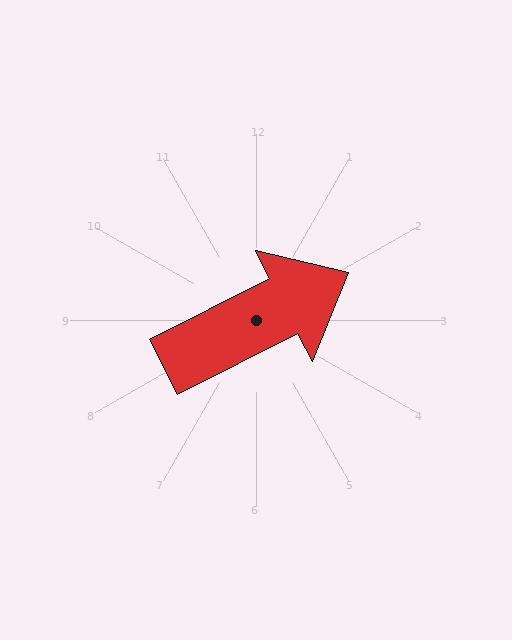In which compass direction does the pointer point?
Northeast.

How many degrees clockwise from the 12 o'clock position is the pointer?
Approximately 63 degrees.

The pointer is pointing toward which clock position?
Roughly 2 o'clock.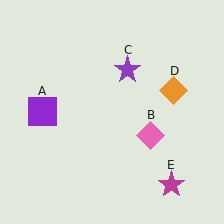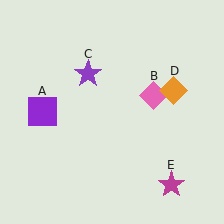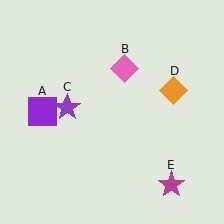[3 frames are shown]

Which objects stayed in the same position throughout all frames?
Purple square (object A) and orange diamond (object D) and magenta star (object E) remained stationary.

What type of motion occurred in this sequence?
The pink diamond (object B), purple star (object C) rotated counterclockwise around the center of the scene.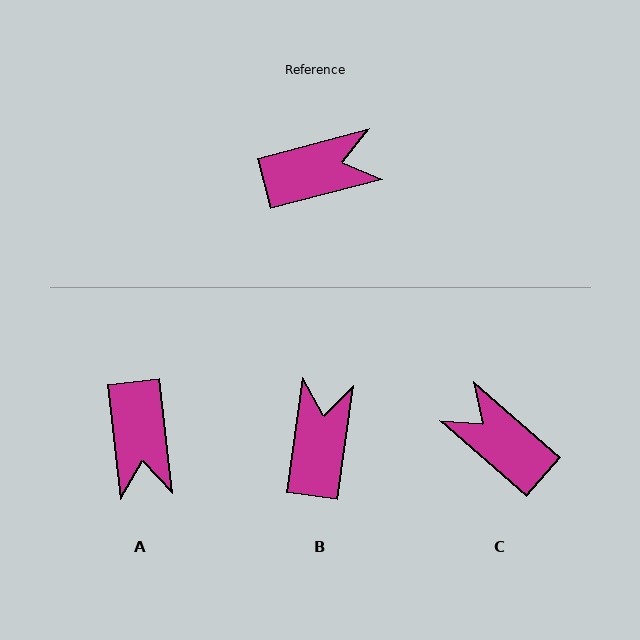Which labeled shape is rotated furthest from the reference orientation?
C, about 124 degrees away.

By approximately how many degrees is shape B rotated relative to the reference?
Approximately 68 degrees counter-clockwise.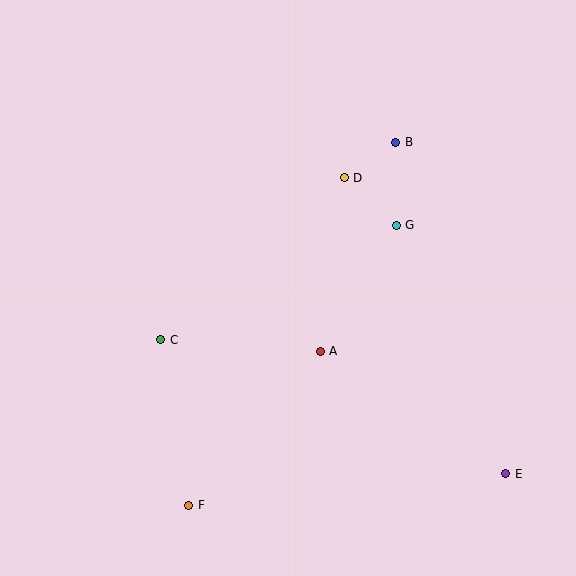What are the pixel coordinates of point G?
Point G is at (396, 225).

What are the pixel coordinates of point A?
Point A is at (320, 351).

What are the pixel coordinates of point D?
Point D is at (344, 178).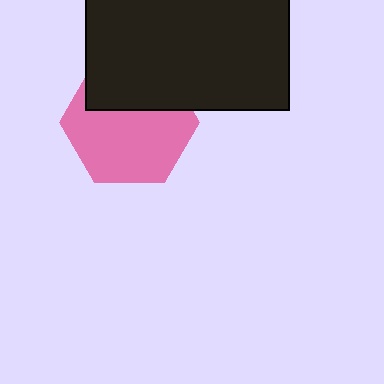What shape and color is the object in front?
The object in front is a black rectangle.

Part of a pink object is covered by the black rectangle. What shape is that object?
It is a hexagon.